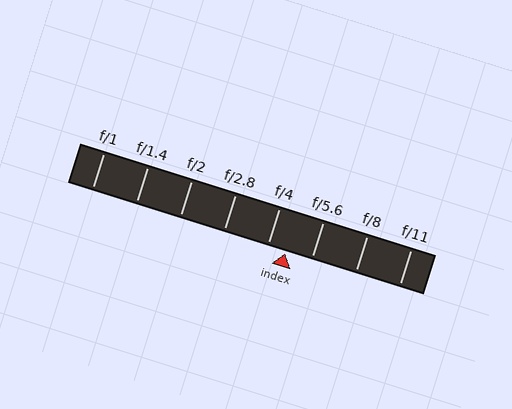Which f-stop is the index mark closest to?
The index mark is closest to f/4.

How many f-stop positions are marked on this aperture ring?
There are 8 f-stop positions marked.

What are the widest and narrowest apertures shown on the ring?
The widest aperture shown is f/1 and the narrowest is f/11.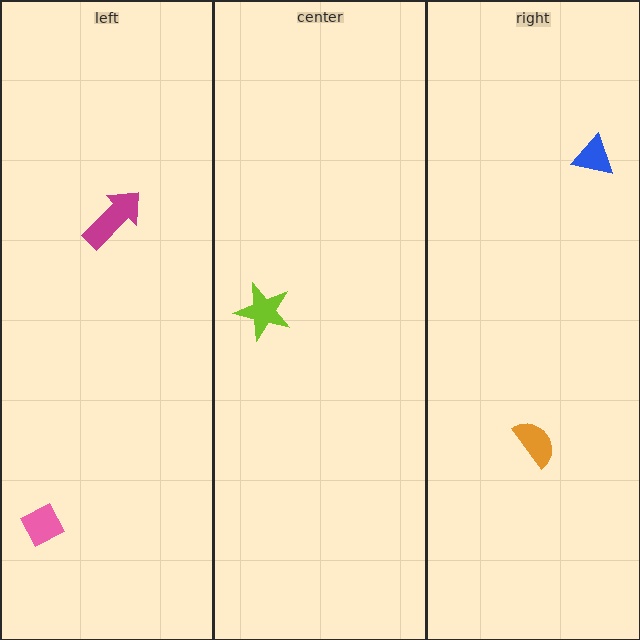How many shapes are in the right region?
2.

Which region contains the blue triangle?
The right region.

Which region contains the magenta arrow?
The left region.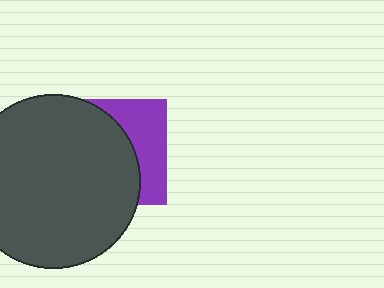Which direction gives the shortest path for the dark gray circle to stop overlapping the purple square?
Moving left gives the shortest separation.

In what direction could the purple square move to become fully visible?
The purple square could move right. That would shift it out from behind the dark gray circle entirely.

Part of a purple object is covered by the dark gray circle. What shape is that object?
It is a square.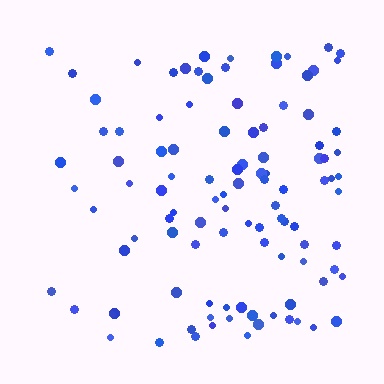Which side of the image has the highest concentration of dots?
The right.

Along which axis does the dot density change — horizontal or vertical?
Horizontal.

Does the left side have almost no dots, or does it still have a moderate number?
Still a moderate number, just noticeably fewer than the right.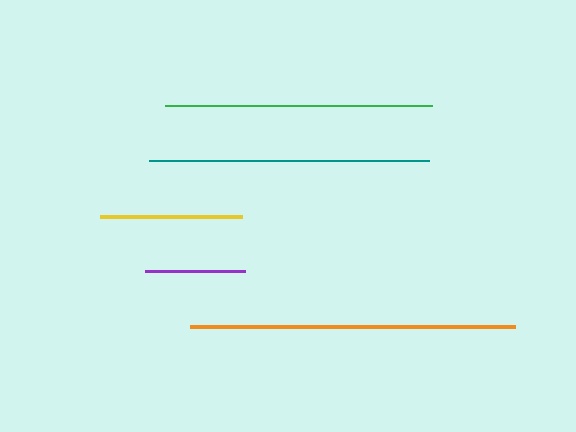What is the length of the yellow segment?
The yellow segment is approximately 142 pixels long.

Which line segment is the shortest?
The purple line is the shortest at approximately 100 pixels.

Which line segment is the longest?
The orange line is the longest at approximately 325 pixels.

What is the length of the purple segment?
The purple segment is approximately 100 pixels long.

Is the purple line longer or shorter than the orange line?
The orange line is longer than the purple line.